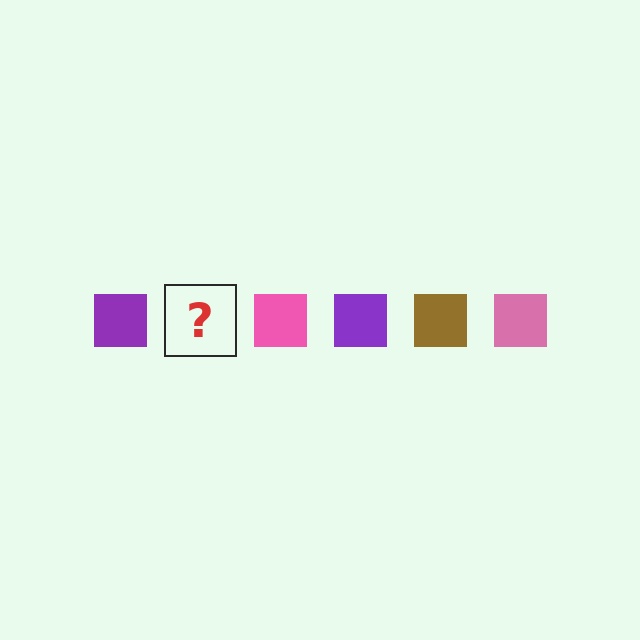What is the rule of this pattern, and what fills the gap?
The rule is that the pattern cycles through purple, brown, pink squares. The gap should be filled with a brown square.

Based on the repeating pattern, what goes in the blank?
The blank should be a brown square.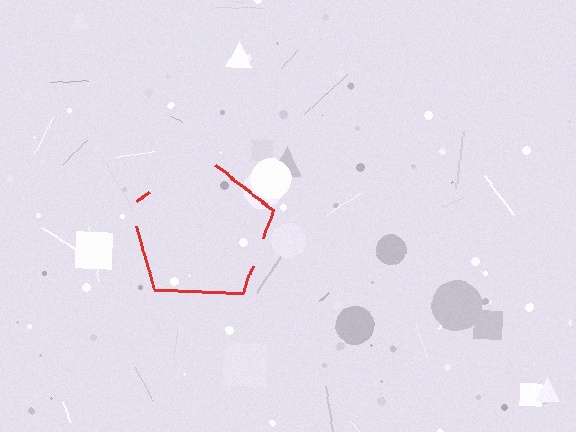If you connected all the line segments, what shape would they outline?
They would outline a pentagon.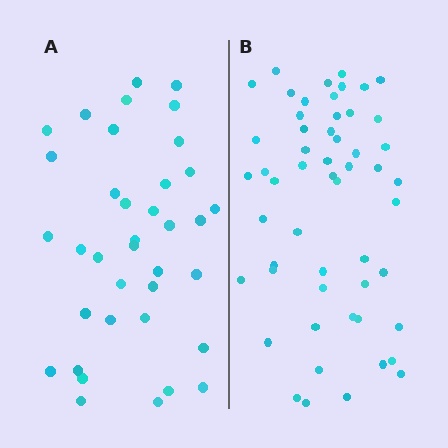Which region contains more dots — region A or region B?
Region B (the right region) has more dots.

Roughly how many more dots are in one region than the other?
Region B has approximately 15 more dots than region A.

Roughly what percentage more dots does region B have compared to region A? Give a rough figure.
About 45% more.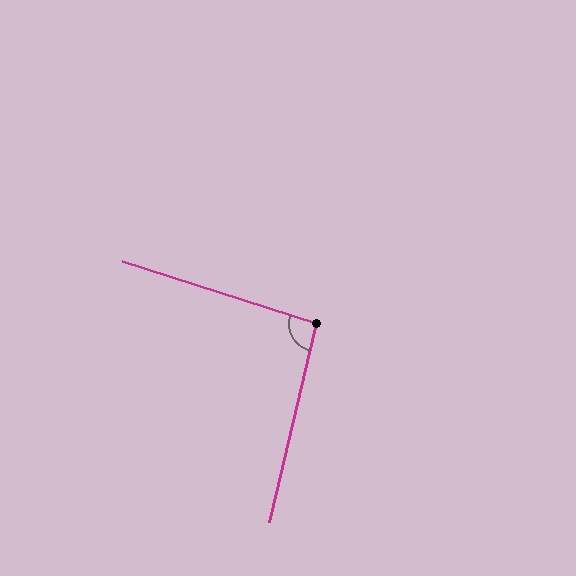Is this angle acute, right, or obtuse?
It is approximately a right angle.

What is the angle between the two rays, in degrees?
Approximately 95 degrees.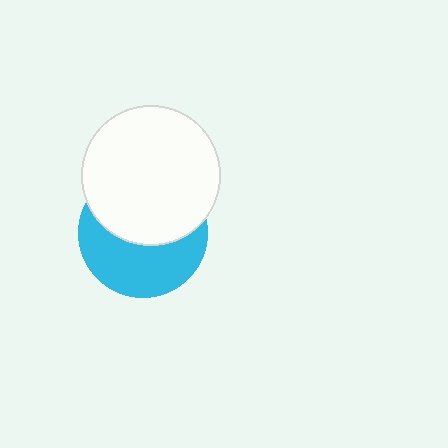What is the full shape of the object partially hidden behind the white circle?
The partially hidden object is a cyan circle.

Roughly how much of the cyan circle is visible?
About half of it is visible (roughly 49%).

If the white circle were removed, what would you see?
You would see the complete cyan circle.